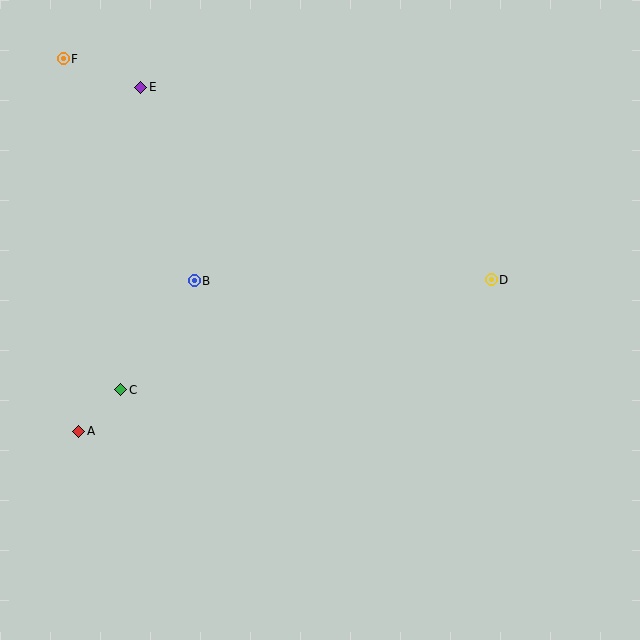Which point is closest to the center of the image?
Point B at (194, 281) is closest to the center.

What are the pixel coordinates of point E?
Point E is at (141, 87).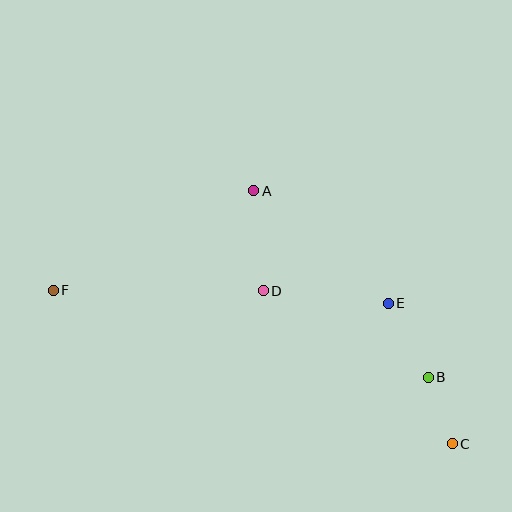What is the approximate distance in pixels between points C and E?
The distance between C and E is approximately 154 pixels.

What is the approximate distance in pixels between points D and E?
The distance between D and E is approximately 126 pixels.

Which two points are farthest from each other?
Points C and F are farthest from each other.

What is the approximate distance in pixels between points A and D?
The distance between A and D is approximately 100 pixels.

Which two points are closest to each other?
Points B and C are closest to each other.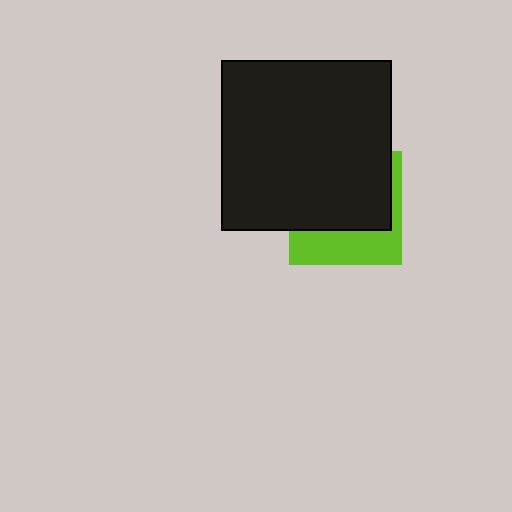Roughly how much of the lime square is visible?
A small part of it is visible (roughly 36%).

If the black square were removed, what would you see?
You would see the complete lime square.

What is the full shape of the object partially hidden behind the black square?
The partially hidden object is a lime square.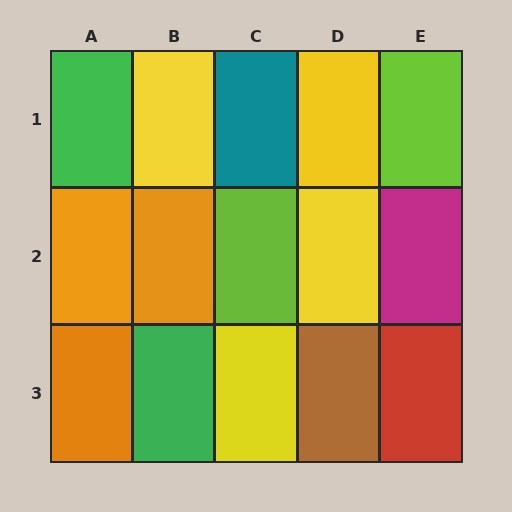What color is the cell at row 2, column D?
Yellow.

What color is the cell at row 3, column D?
Brown.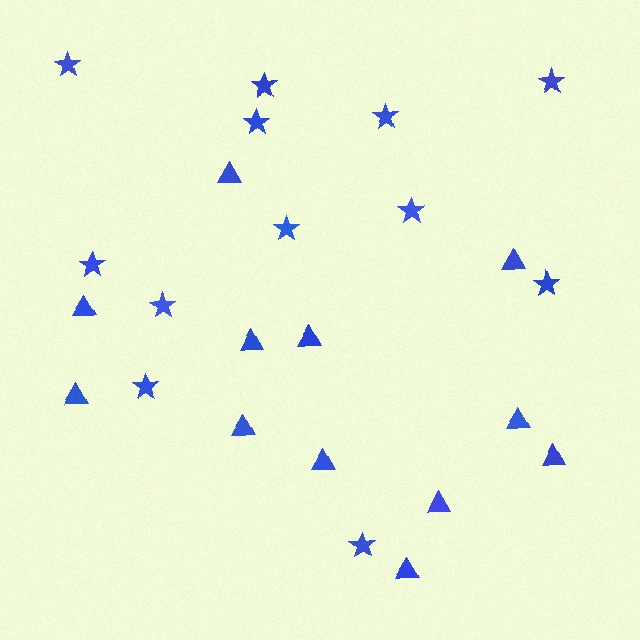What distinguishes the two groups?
There are 2 groups: one group of stars (12) and one group of triangles (12).